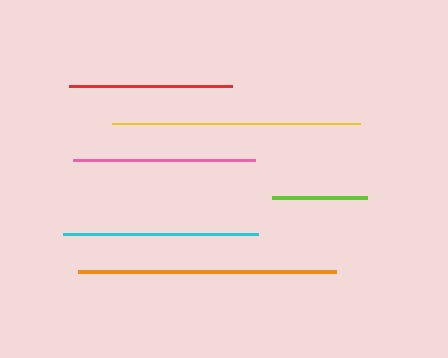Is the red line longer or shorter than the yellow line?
The yellow line is longer than the red line.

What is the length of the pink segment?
The pink segment is approximately 182 pixels long.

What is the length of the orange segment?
The orange segment is approximately 259 pixels long.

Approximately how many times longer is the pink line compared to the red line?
The pink line is approximately 1.1 times the length of the red line.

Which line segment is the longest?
The orange line is the longest at approximately 259 pixels.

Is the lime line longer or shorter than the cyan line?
The cyan line is longer than the lime line.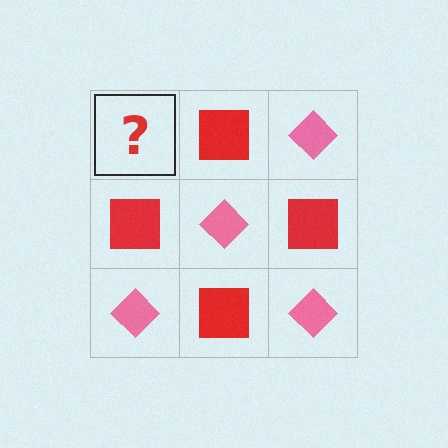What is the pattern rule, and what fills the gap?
The rule is that it alternates pink diamond and red square in a checkerboard pattern. The gap should be filled with a pink diamond.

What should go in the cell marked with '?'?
The missing cell should contain a pink diamond.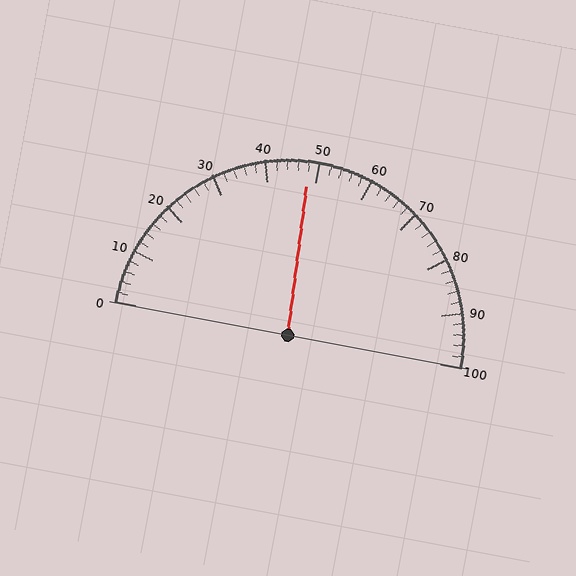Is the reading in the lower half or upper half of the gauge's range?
The reading is in the lower half of the range (0 to 100).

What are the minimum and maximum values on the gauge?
The gauge ranges from 0 to 100.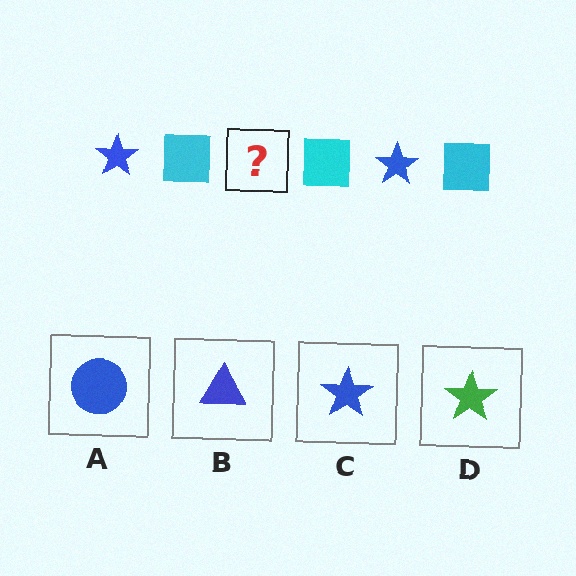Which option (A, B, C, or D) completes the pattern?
C.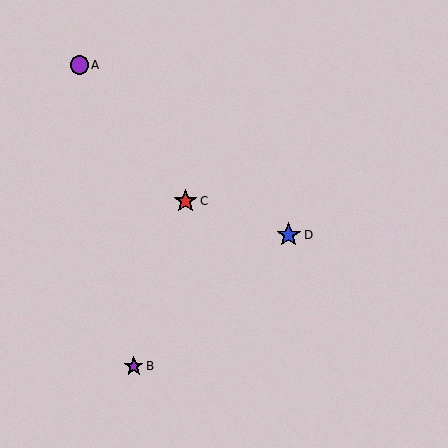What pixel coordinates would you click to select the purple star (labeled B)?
Click at (134, 366) to select the purple star B.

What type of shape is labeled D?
Shape D is a blue star.